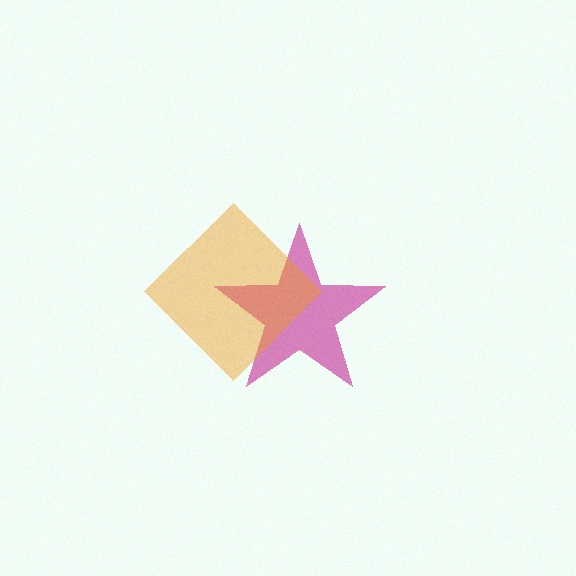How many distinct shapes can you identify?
There are 2 distinct shapes: a magenta star, an orange diamond.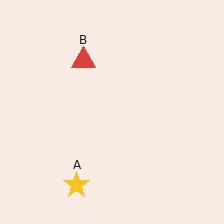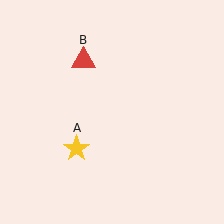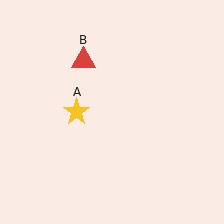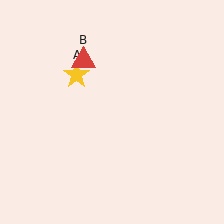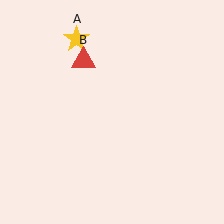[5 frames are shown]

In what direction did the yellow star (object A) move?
The yellow star (object A) moved up.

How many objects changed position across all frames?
1 object changed position: yellow star (object A).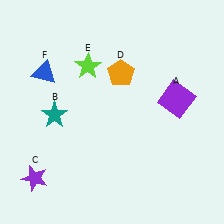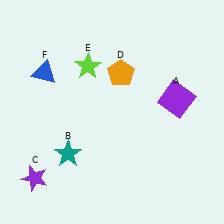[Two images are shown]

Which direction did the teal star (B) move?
The teal star (B) moved down.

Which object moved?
The teal star (B) moved down.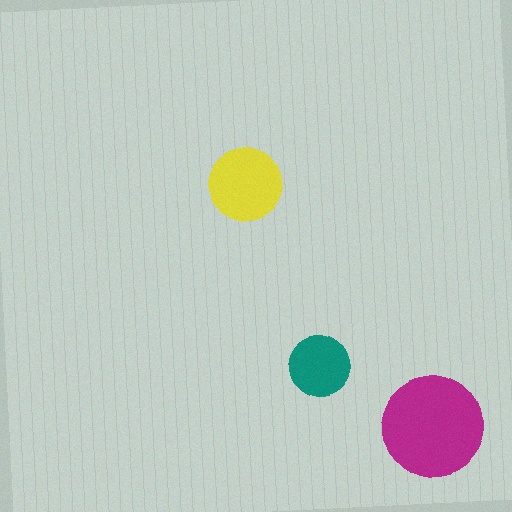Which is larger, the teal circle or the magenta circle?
The magenta one.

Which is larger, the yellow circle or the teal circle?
The yellow one.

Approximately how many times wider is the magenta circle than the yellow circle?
About 1.5 times wider.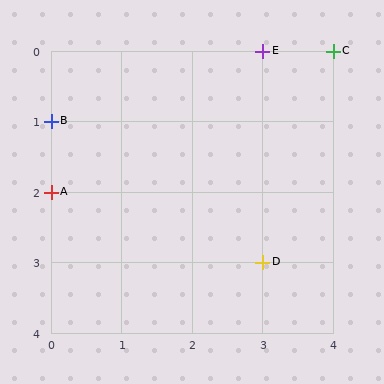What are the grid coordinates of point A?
Point A is at grid coordinates (0, 2).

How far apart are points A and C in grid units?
Points A and C are 4 columns and 2 rows apart (about 4.5 grid units diagonally).